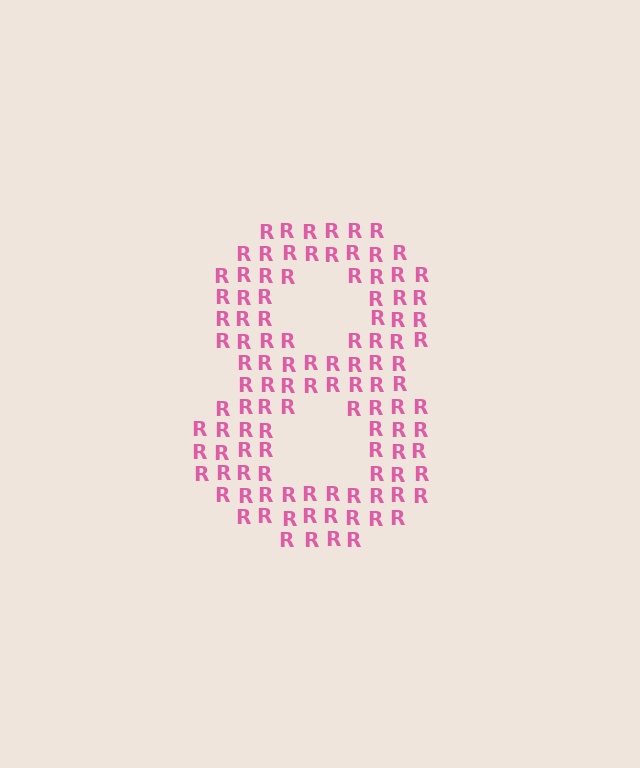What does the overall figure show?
The overall figure shows the digit 8.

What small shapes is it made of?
It is made of small letter R's.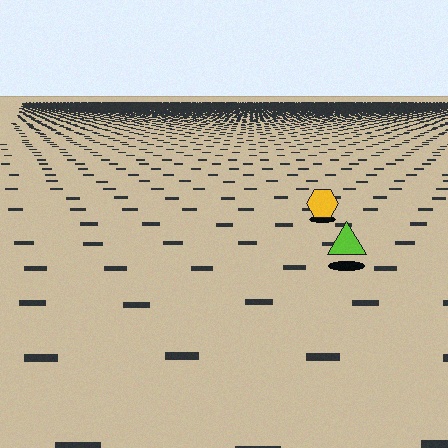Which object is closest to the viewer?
The lime triangle is closest. The texture marks near it are larger and more spread out.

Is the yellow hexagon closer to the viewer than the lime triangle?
No. The lime triangle is closer — you can tell from the texture gradient: the ground texture is coarser near it.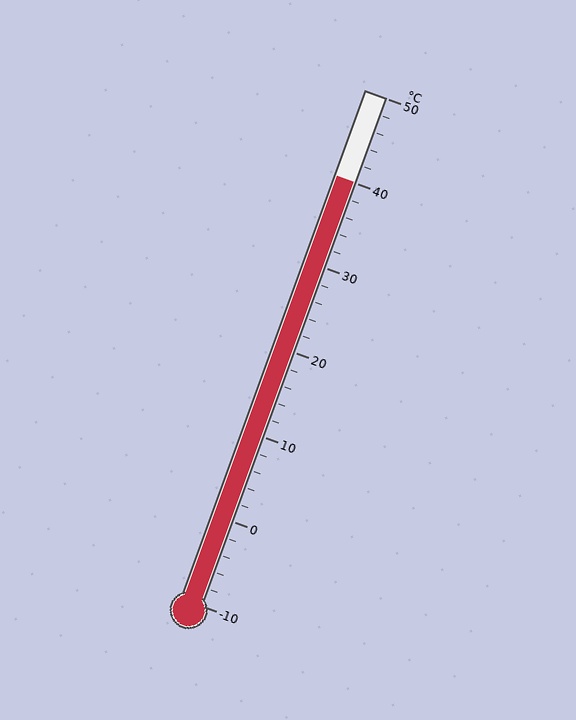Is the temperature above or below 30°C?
The temperature is above 30°C.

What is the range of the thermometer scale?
The thermometer scale ranges from -10°C to 50°C.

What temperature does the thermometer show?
The thermometer shows approximately 40°C.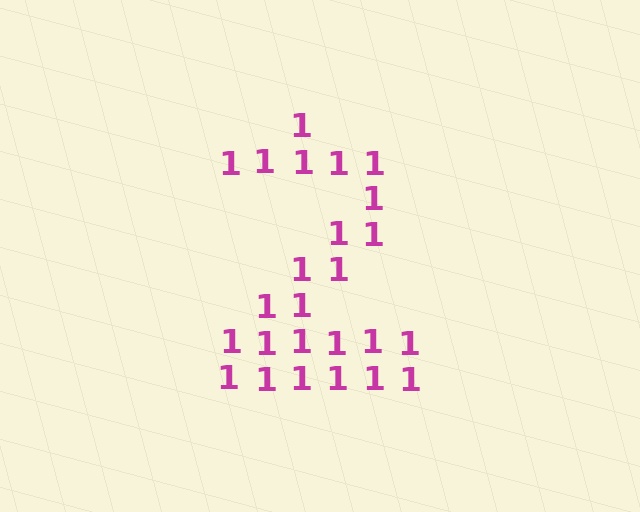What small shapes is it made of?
It is made of small digit 1's.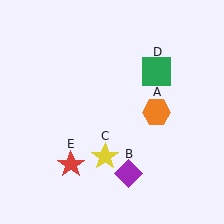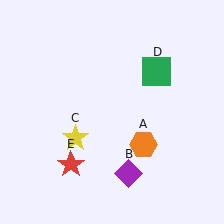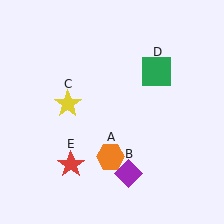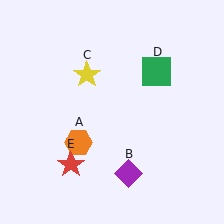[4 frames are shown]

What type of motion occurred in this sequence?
The orange hexagon (object A), yellow star (object C) rotated clockwise around the center of the scene.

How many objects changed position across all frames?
2 objects changed position: orange hexagon (object A), yellow star (object C).